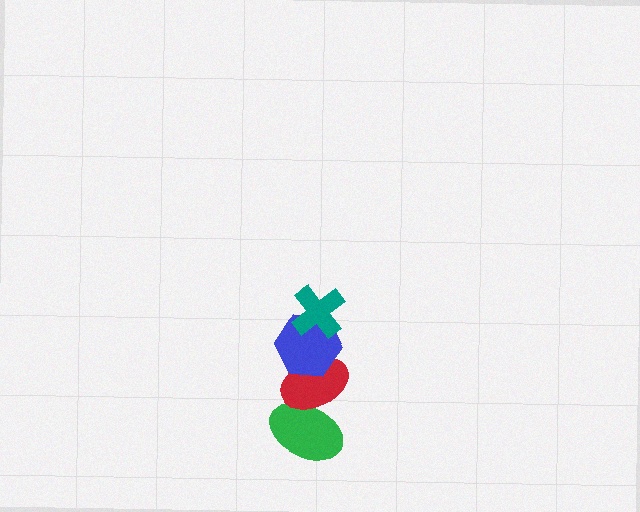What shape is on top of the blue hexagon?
The teal cross is on top of the blue hexagon.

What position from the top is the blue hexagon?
The blue hexagon is 2nd from the top.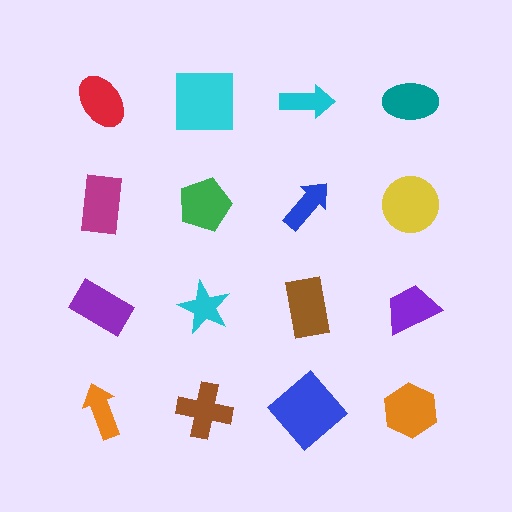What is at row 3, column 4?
A purple trapezoid.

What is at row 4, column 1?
An orange arrow.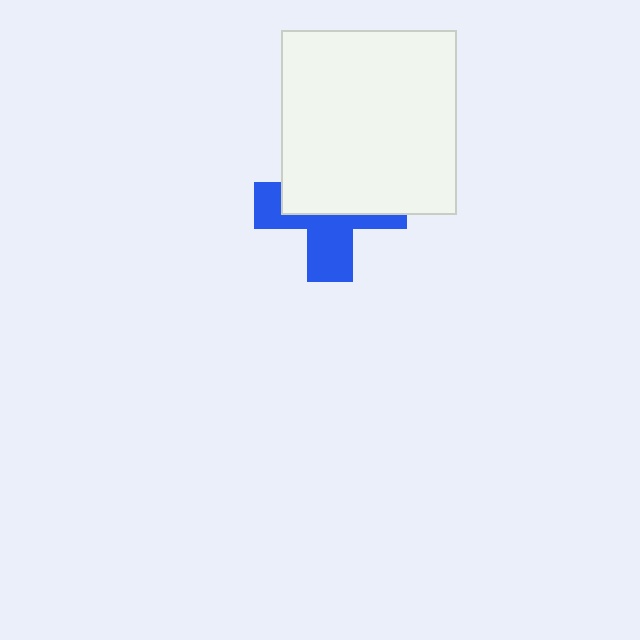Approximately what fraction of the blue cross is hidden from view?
Roughly 55% of the blue cross is hidden behind the white rectangle.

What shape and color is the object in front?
The object in front is a white rectangle.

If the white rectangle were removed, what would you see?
You would see the complete blue cross.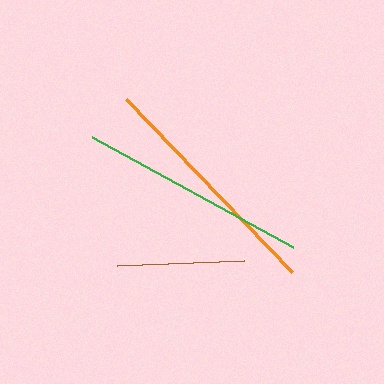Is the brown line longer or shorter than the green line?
The green line is longer than the brown line.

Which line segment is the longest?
The orange line is the longest at approximately 239 pixels.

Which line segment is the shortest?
The brown line is the shortest at approximately 127 pixels.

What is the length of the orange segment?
The orange segment is approximately 239 pixels long.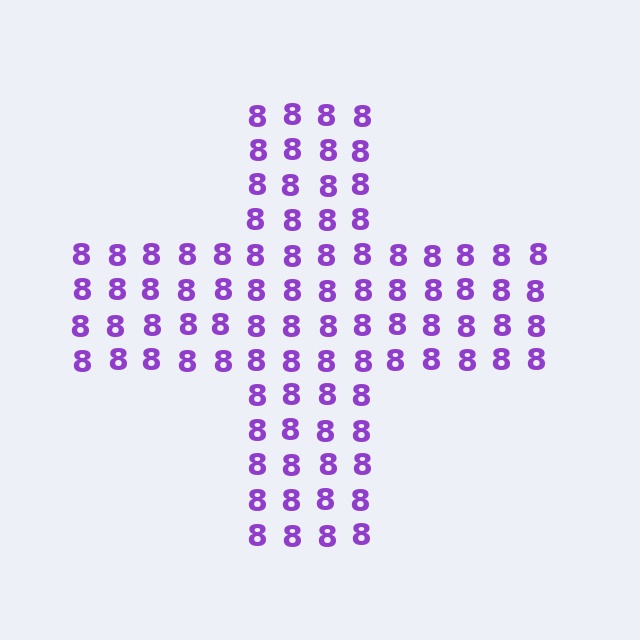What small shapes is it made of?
It is made of small digit 8's.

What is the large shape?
The large shape is a cross.